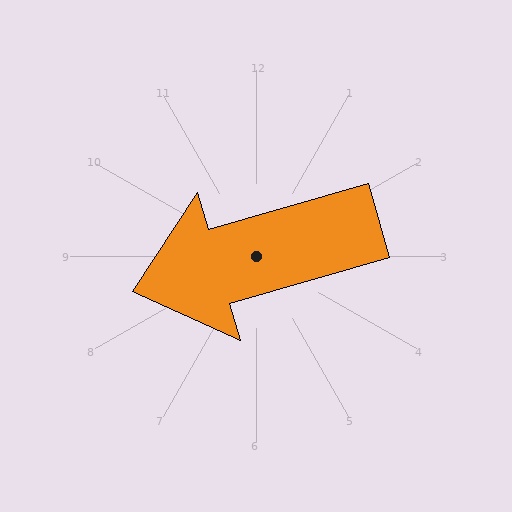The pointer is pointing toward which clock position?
Roughly 8 o'clock.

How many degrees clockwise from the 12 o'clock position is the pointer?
Approximately 254 degrees.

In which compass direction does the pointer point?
West.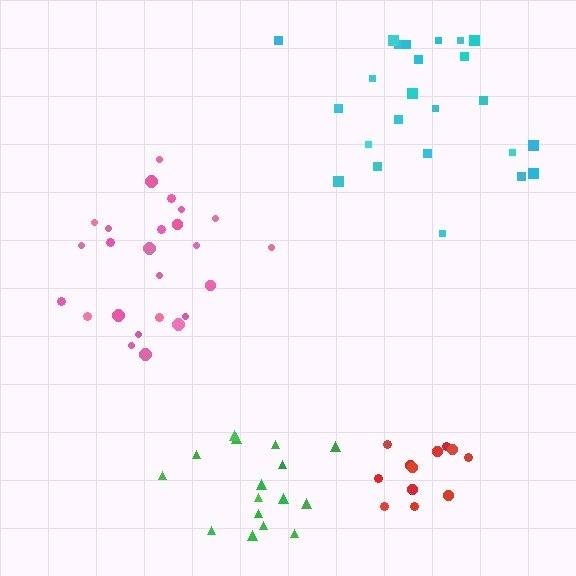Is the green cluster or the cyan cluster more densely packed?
Green.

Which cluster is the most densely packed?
Red.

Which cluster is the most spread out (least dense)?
Pink.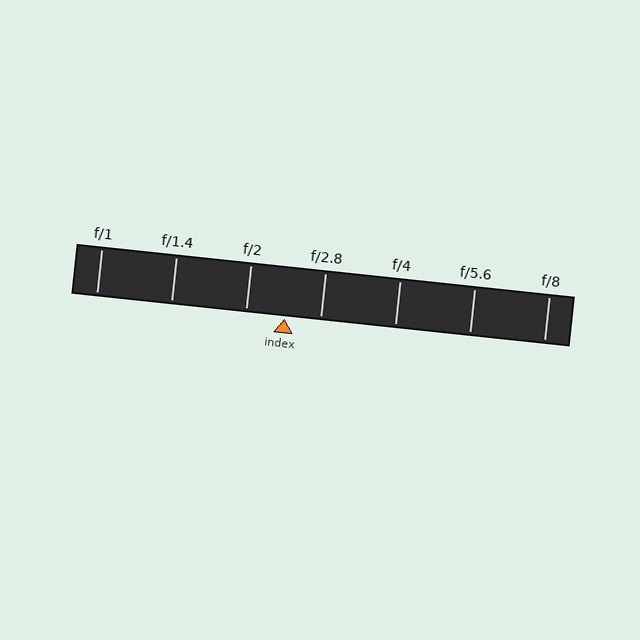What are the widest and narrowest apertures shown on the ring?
The widest aperture shown is f/1 and the narrowest is f/8.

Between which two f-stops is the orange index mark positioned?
The index mark is between f/2 and f/2.8.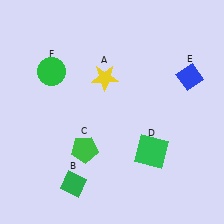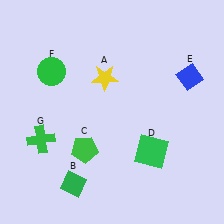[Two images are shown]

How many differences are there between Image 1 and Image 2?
There is 1 difference between the two images.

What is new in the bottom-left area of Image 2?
A green cross (G) was added in the bottom-left area of Image 2.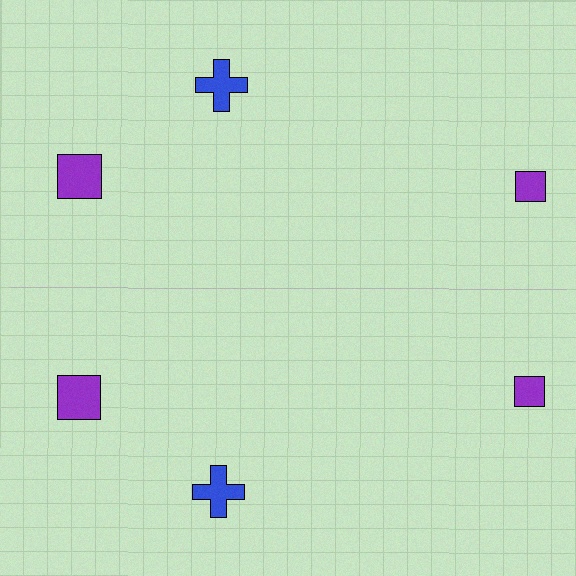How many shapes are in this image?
There are 6 shapes in this image.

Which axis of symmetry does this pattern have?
The pattern has a horizontal axis of symmetry running through the center of the image.